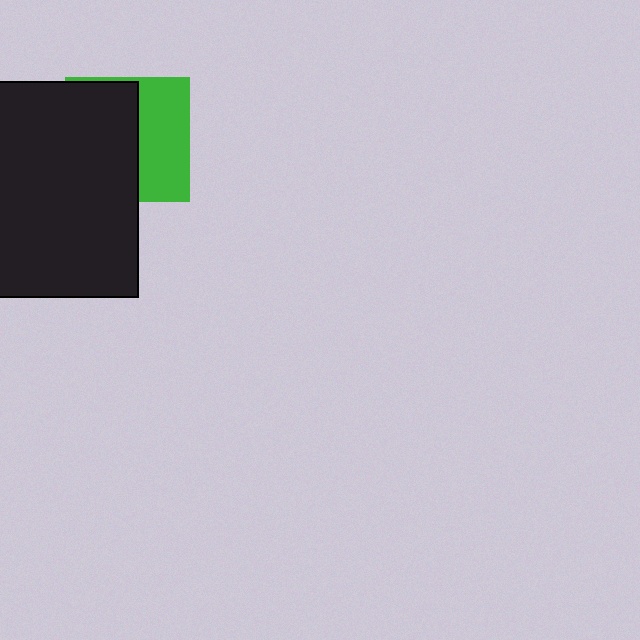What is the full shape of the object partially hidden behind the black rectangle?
The partially hidden object is a green square.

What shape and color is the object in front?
The object in front is a black rectangle.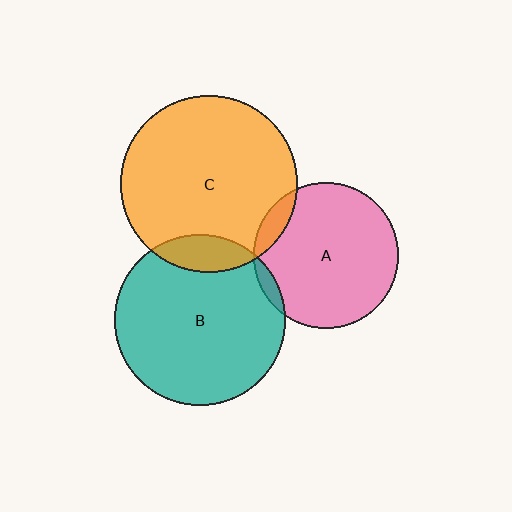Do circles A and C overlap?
Yes.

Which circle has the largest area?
Circle C (orange).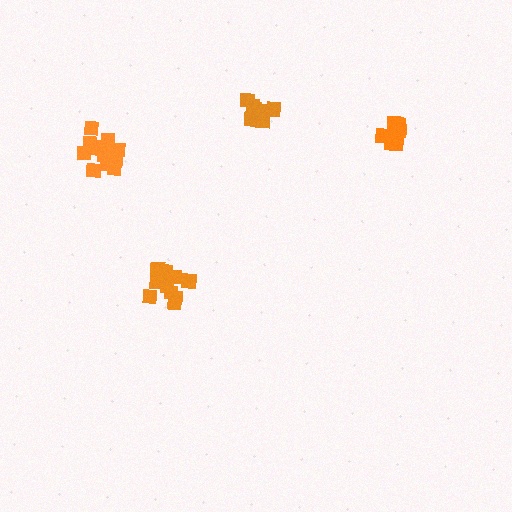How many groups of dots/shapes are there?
There are 4 groups.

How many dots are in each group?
Group 1: 13 dots, Group 2: 10 dots, Group 3: 8 dots, Group 4: 12 dots (43 total).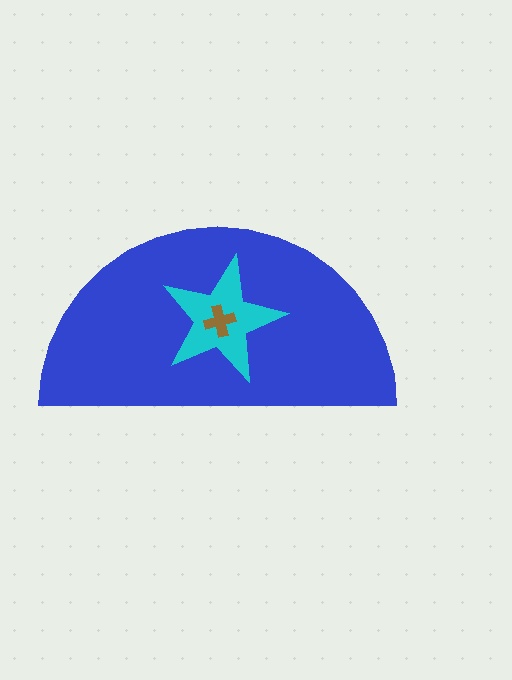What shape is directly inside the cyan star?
The brown cross.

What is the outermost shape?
The blue semicircle.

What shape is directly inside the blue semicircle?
The cyan star.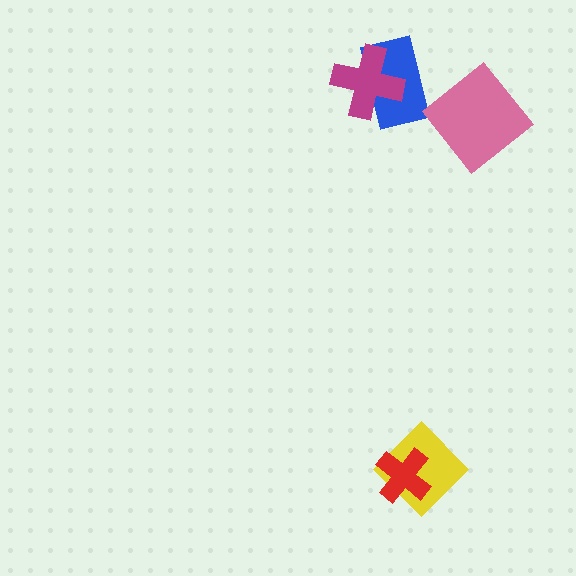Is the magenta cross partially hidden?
No, no other shape covers it.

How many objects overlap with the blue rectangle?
1 object overlaps with the blue rectangle.